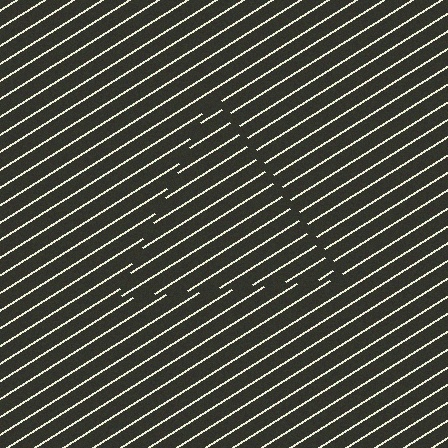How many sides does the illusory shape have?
3 sides — the line-ends trace a triangle.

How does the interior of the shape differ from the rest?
The interior of the shape contains the same grating, shifted by half a period — the contour is defined by the phase discontinuity where line-ends from the inner and outer gratings abut.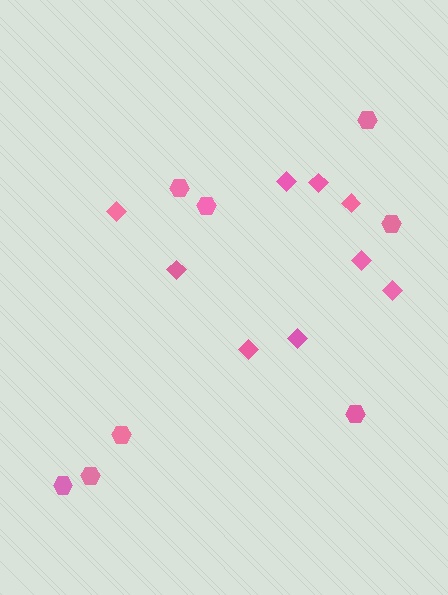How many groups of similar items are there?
There are 2 groups: one group of diamonds (9) and one group of hexagons (8).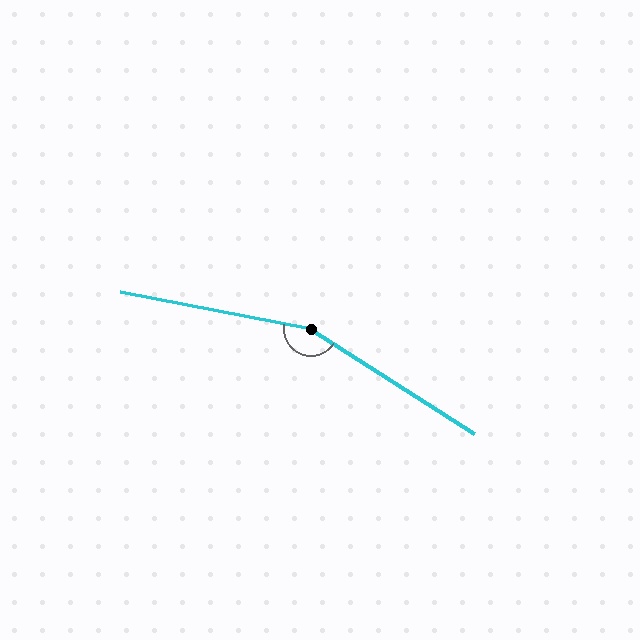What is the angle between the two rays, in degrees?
Approximately 158 degrees.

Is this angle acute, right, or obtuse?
It is obtuse.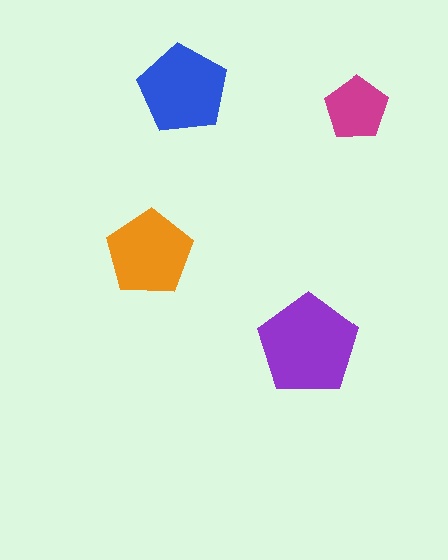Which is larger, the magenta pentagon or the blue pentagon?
The blue one.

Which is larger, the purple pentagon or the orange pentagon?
The purple one.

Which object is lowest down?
The purple pentagon is bottommost.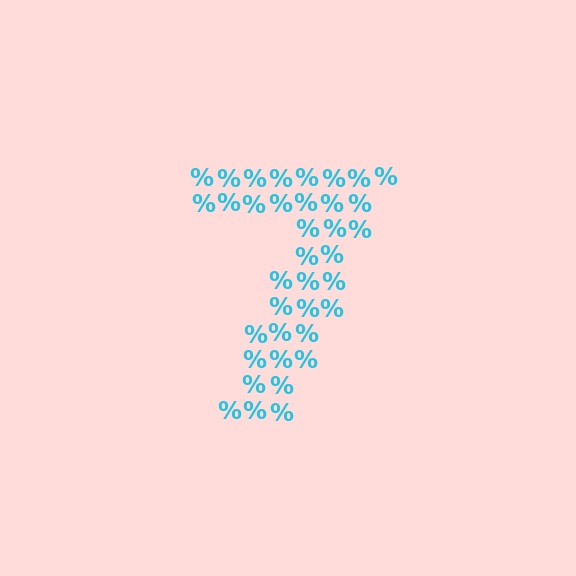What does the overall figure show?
The overall figure shows the digit 7.